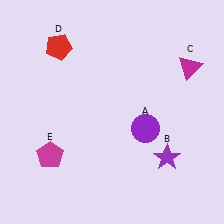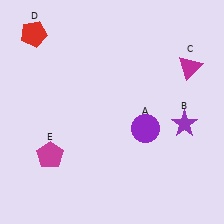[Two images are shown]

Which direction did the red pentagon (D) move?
The red pentagon (D) moved left.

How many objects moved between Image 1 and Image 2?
2 objects moved between the two images.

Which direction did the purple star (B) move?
The purple star (B) moved up.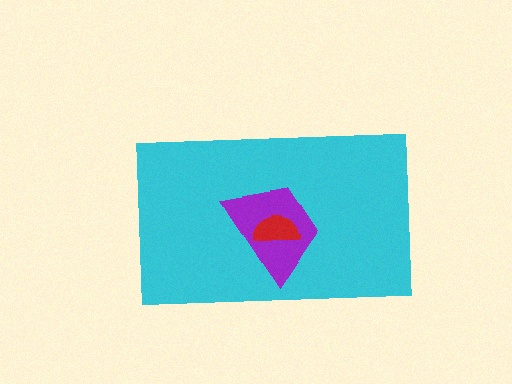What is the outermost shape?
The cyan rectangle.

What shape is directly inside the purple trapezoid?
The red semicircle.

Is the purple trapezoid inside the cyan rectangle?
Yes.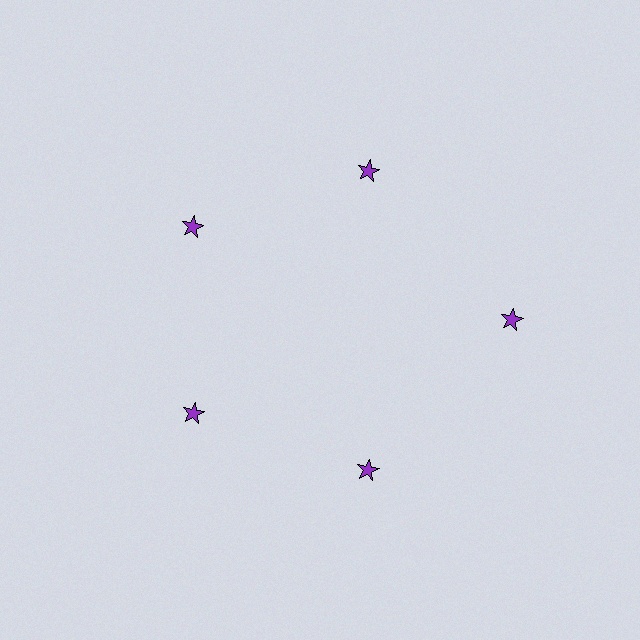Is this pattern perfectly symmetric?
No. The 5 purple stars are arranged in a ring, but one element near the 3 o'clock position is pushed outward from the center, breaking the 5-fold rotational symmetry.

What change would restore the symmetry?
The symmetry would be restored by moving it inward, back onto the ring so that all 5 stars sit at equal angles and equal distance from the center.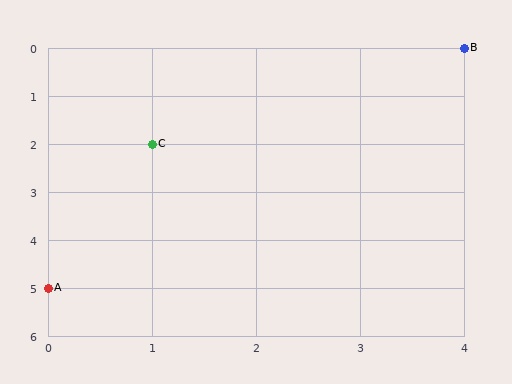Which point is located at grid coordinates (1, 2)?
Point C is at (1, 2).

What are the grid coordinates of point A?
Point A is at grid coordinates (0, 5).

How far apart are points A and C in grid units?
Points A and C are 1 column and 3 rows apart (about 3.2 grid units diagonally).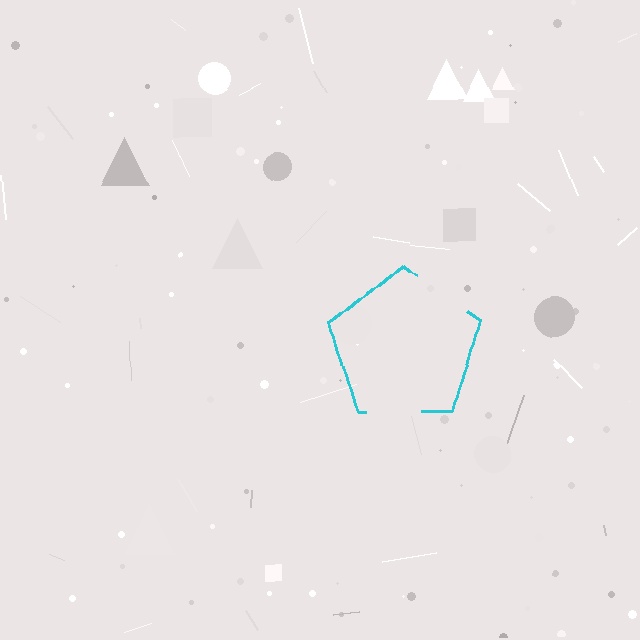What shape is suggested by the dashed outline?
The dashed outline suggests a pentagon.